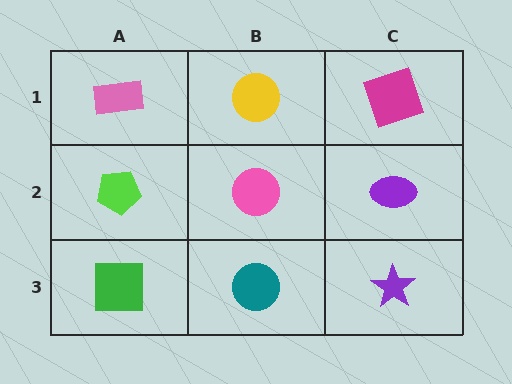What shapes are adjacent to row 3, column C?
A purple ellipse (row 2, column C), a teal circle (row 3, column B).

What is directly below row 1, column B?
A pink circle.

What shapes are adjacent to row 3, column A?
A lime pentagon (row 2, column A), a teal circle (row 3, column B).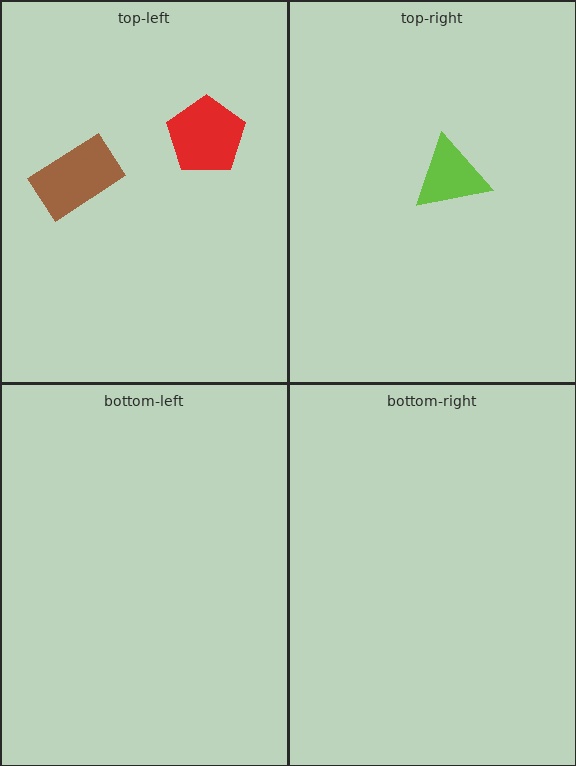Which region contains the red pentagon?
The top-left region.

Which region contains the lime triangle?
The top-right region.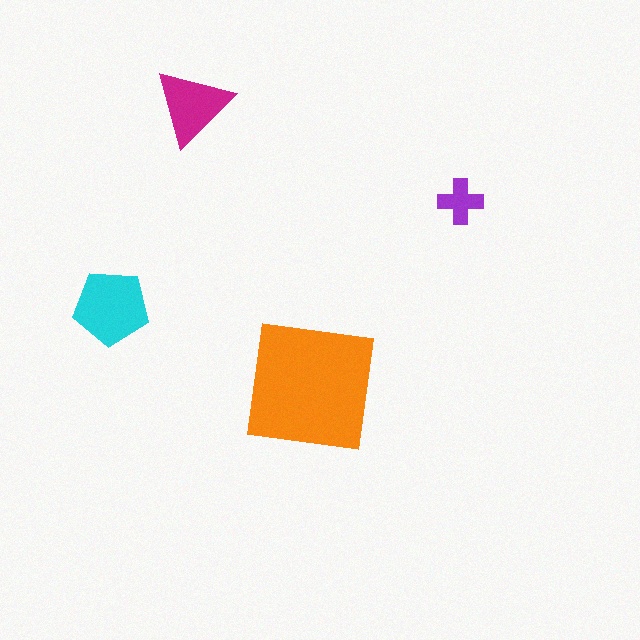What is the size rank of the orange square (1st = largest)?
1st.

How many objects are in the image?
There are 4 objects in the image.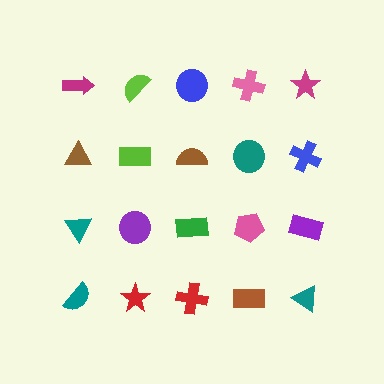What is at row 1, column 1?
A magenta arrow.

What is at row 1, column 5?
A magenta star.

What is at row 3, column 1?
A teal triangle.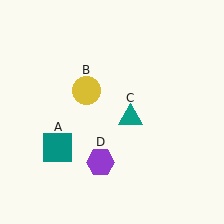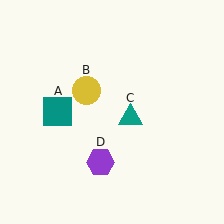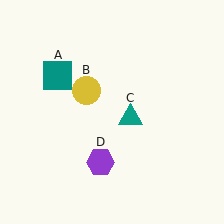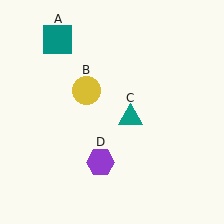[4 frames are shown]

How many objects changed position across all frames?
1 object changed position: teal square (object A).